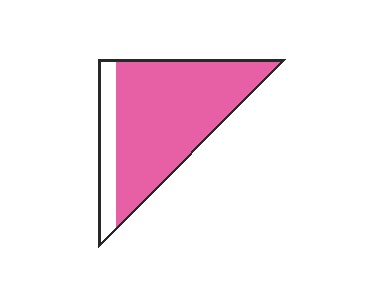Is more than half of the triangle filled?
Yes.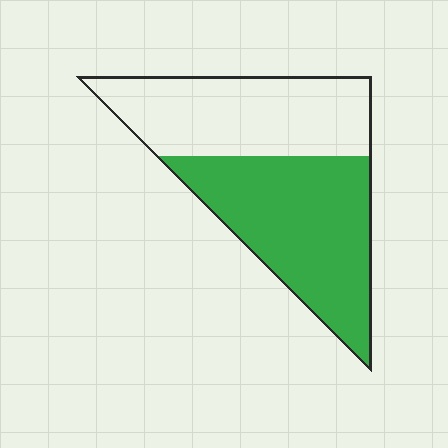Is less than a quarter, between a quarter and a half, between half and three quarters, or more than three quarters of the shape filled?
Between half and three quarters.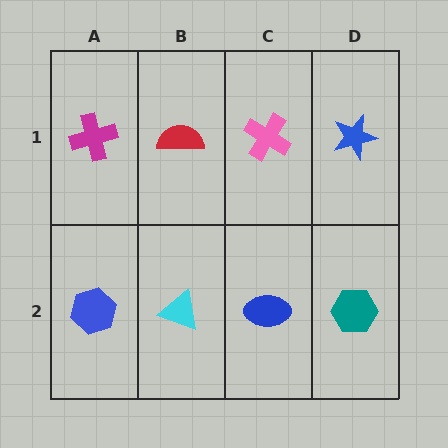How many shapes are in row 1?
4 shapes.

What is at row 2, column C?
A blue ellipse.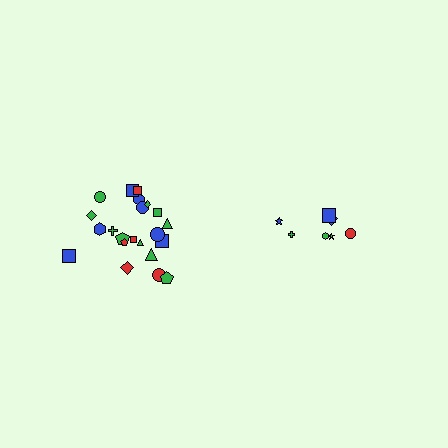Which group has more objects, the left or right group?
The left group.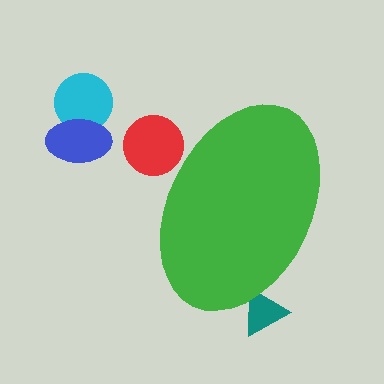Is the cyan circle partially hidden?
No, the cyan circle is fully visible.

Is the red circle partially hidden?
Yes, the red circle is partially hidden behind the green ellipse.